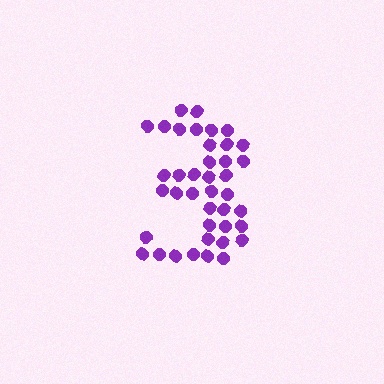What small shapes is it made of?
It is made of small circles.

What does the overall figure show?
The overall figure shows the digit 3.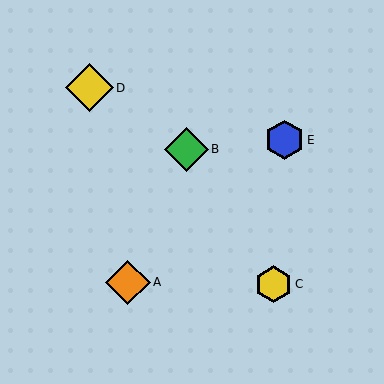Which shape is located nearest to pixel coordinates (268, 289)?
The yellow hexagon (labeled C) at (273, 284) is nearest to that location.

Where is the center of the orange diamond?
The center of the orange diamond is at (128, 282).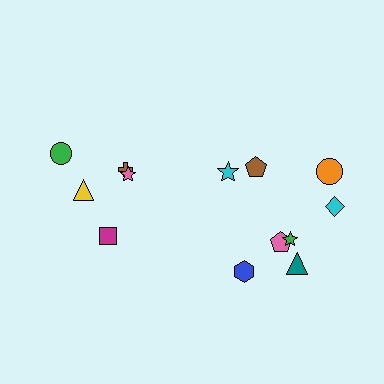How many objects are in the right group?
There are 8 objects.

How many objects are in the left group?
There are 5 objects.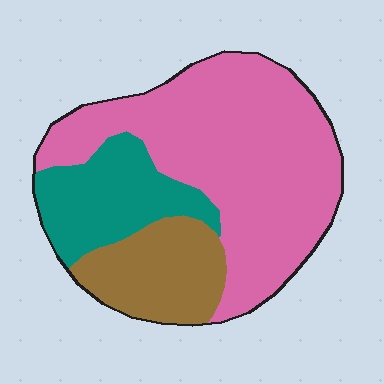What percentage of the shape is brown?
Brown takes up between a sixth and a third of the shape.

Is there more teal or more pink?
Pink.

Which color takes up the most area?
Pink, at roughly 60%.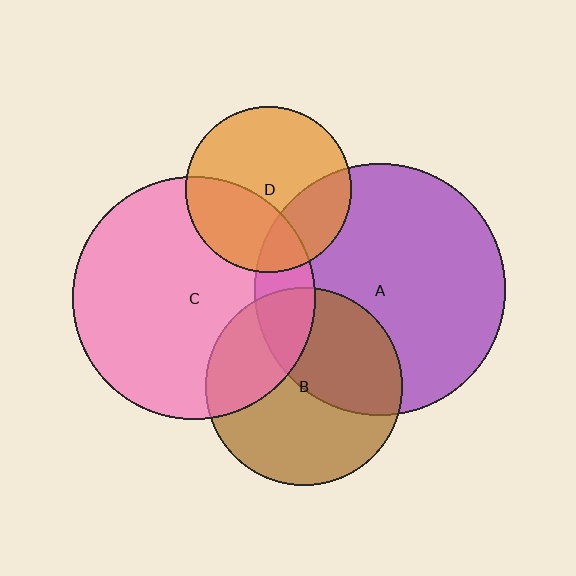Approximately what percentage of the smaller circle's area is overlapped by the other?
Approximately 25%.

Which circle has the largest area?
Circle A (purple).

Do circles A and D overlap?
Yes.